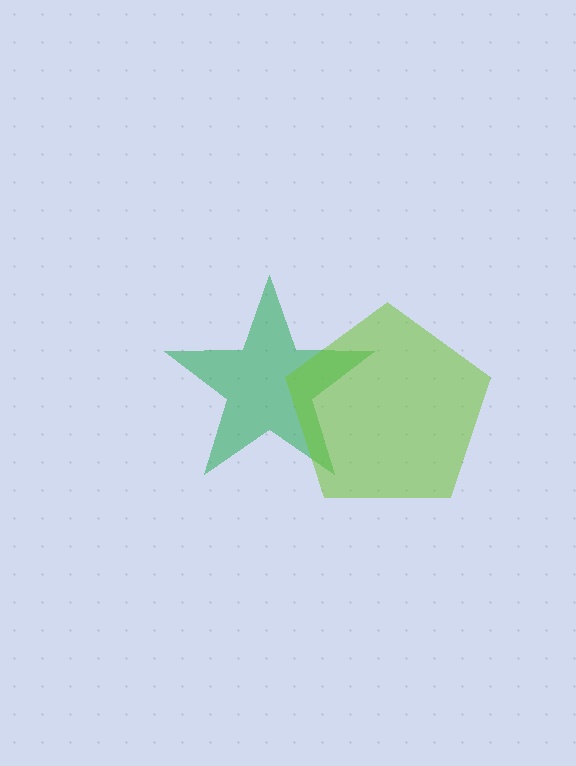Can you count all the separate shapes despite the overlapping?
Yes, there are 2 separate shapes.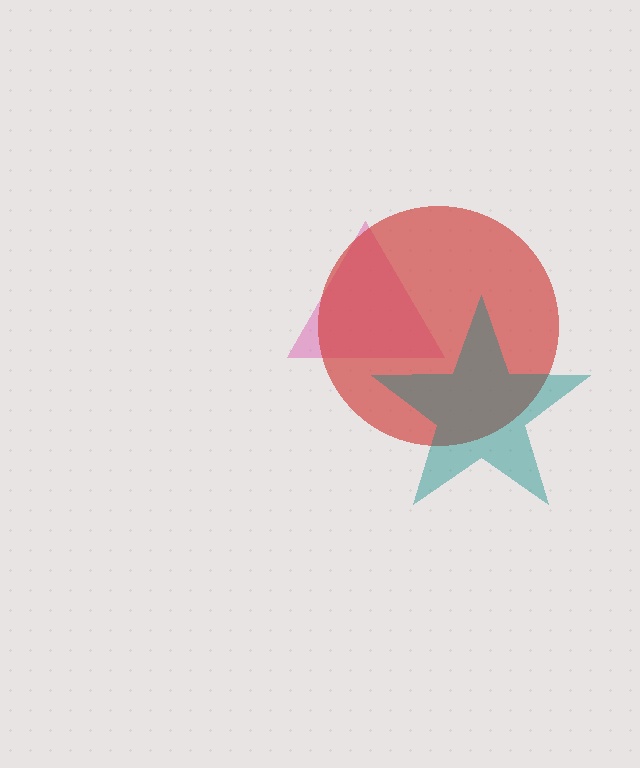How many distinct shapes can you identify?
There are 3 distinct shapes: a pink triangle, a red circle, a teal star.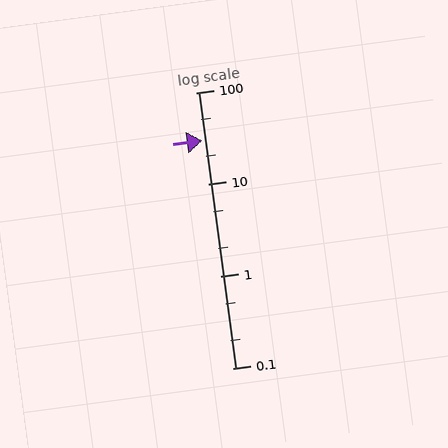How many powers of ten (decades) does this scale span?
The scale spans 3 decades, from 0.1 to 100.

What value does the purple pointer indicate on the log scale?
The pointer indicates approximately 30.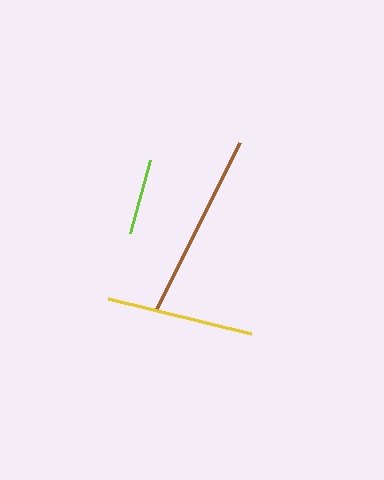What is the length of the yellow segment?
The yellow segment is approximately 147 pixels long.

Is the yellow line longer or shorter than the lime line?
The yellow line is longer than the lime line.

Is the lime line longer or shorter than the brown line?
The brown line is longer than the lime line.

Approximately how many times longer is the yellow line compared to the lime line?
The yellow line is approximately 2.0 times the length of the lime line.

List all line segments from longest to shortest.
From longest to shortest: brown, yellow, lime.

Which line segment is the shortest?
The lime line is the shortest at approximately 75 pixels.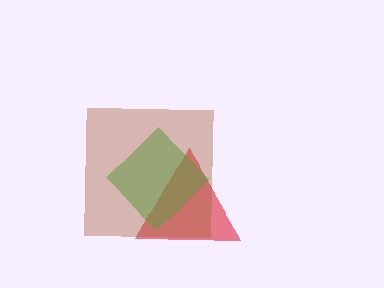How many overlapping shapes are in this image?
There are 3 overlapping shapes in the image.